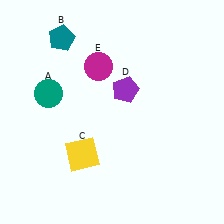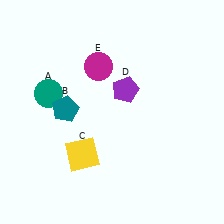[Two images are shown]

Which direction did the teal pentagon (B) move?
The teal pentagon (B) moved down.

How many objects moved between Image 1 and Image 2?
1 object moved between the two images.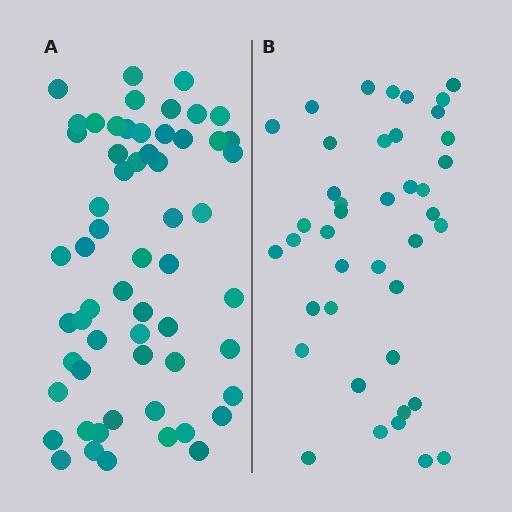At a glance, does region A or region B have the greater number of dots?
Region A (the left region) has more dots.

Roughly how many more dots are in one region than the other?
Region A has approximately 20 more dots than region B.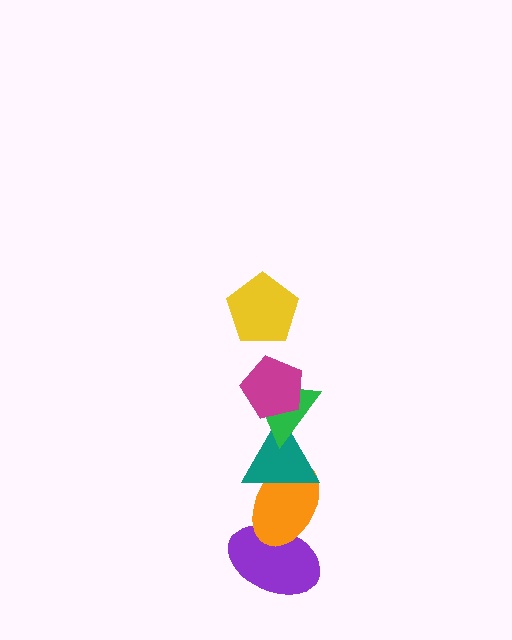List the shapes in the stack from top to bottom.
From top to bottom: the yellow pentagon, the magenta pentagon, the green triangle, the teal triangle, the orange ellipse, the purple ellipse.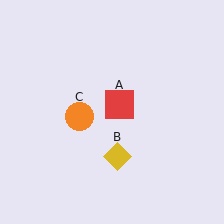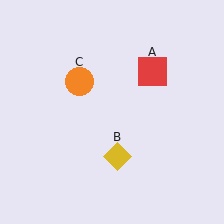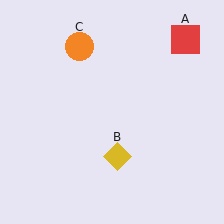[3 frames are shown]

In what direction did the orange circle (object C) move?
The orange circle (object C) moved up.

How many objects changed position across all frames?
2 objects changed position: red square (object A), orange circle (object C).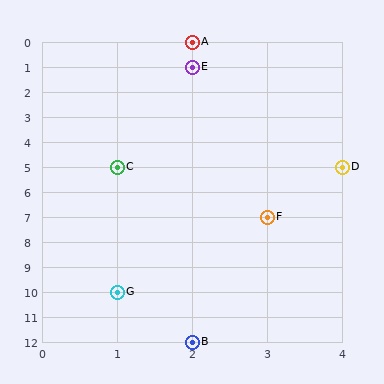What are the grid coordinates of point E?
Point E is at grid coordinates (2, 1).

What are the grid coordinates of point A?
Point A is at grid coordinates (2, 0).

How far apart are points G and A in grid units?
Points G and A are 1 column and 10 rows apart (about 10.0 grid units diagonally).